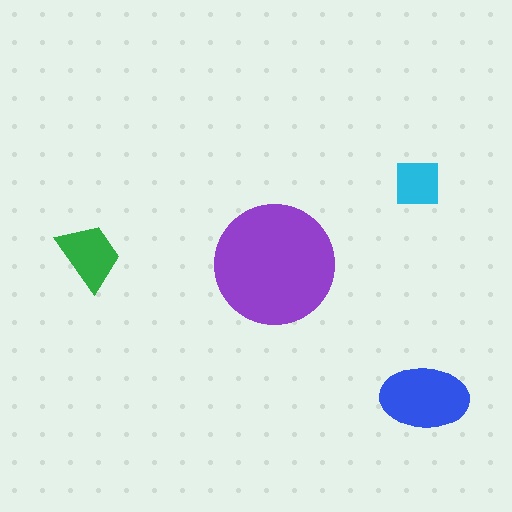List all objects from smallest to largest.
The cyan square, the green trapezoid, the blue ellipse, the purple circle.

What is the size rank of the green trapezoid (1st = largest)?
3rd.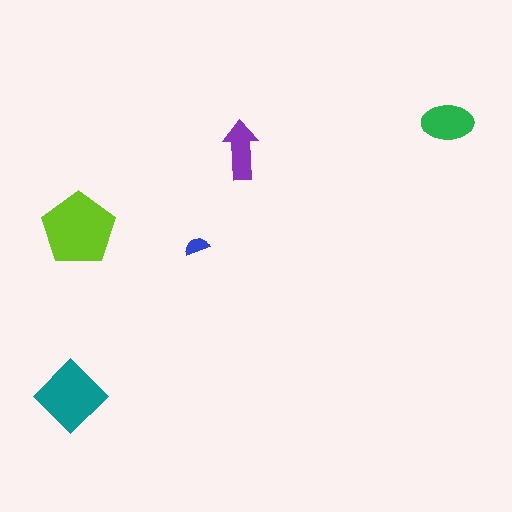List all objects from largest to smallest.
The lime pentagon, the teal diamond, the green ellipse, the purple arrow, the blue semicircle.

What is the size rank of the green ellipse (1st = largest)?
3rd.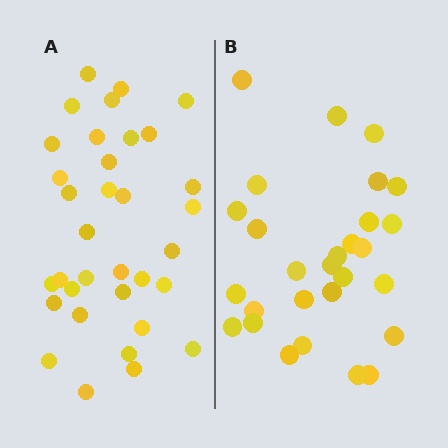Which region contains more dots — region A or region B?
Region A (the left region) has more dots.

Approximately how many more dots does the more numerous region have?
Region A has about 6 more dots than region B.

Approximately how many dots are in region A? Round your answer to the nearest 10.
About 30 dots. (The exact count is 34, which rounds to 30.)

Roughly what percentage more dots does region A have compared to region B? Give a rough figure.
About 20% more.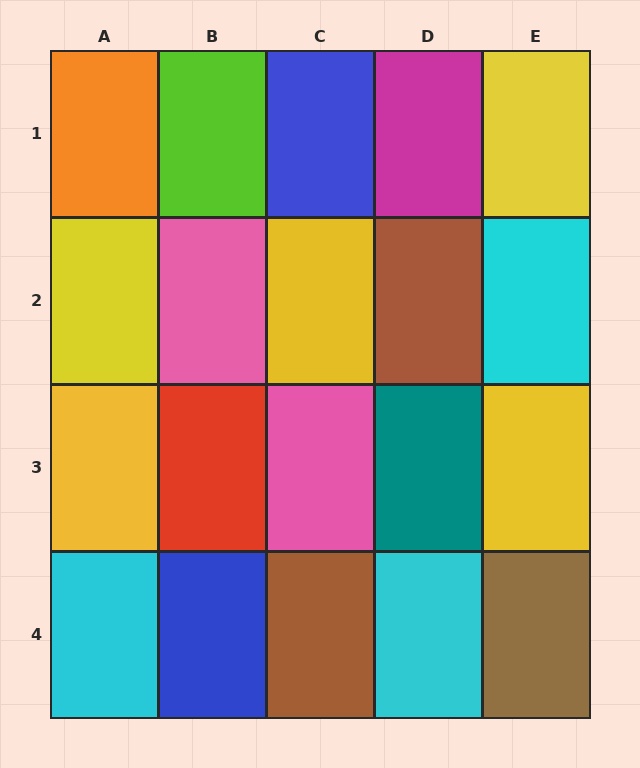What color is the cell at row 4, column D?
Cyan.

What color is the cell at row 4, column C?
Brown.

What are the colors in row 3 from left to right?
Yellow, red, pink, teal, yellow.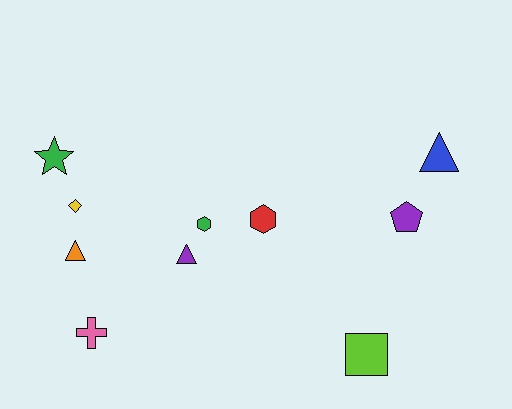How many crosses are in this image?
There is 1 cross.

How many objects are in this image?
There are 10 objects.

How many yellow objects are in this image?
There is 1 yellow object.